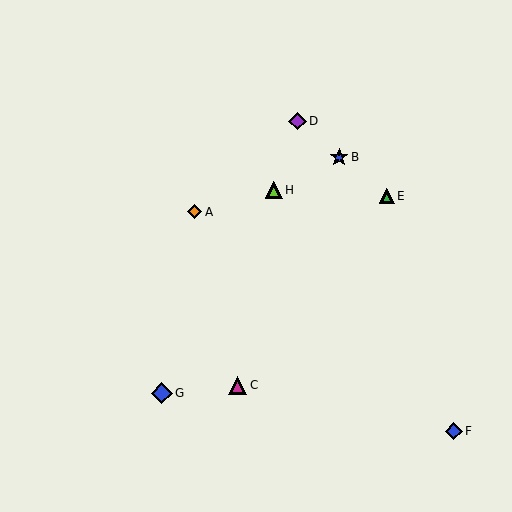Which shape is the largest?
The blue diamond (labeled G) is the largest.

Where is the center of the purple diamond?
The center of the purple diamond is at (298, 121).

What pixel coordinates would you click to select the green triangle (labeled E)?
Click at (387, 196) to select the green triangle E.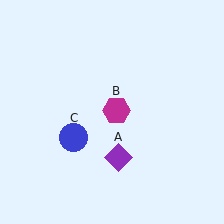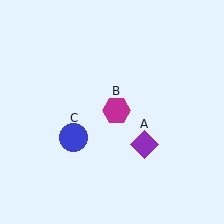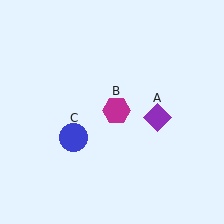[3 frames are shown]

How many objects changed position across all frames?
1 object changed position: purple diamond (object A).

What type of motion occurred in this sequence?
The purple diamond (object A) rotated counterclockwise around the center of the scene.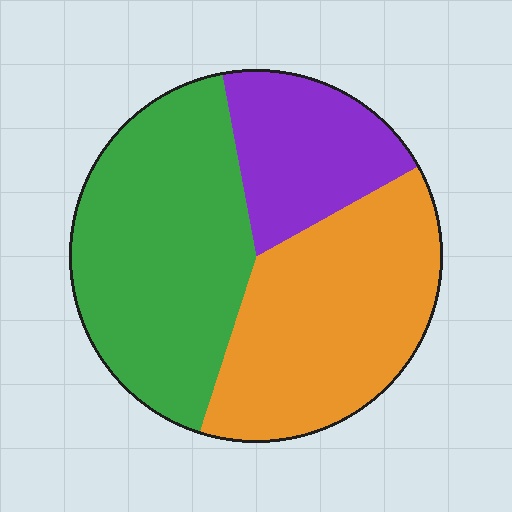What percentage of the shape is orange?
Orange takes up about three eighths (3/8) of the shape.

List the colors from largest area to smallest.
From largest to smallest: green, orange, purple.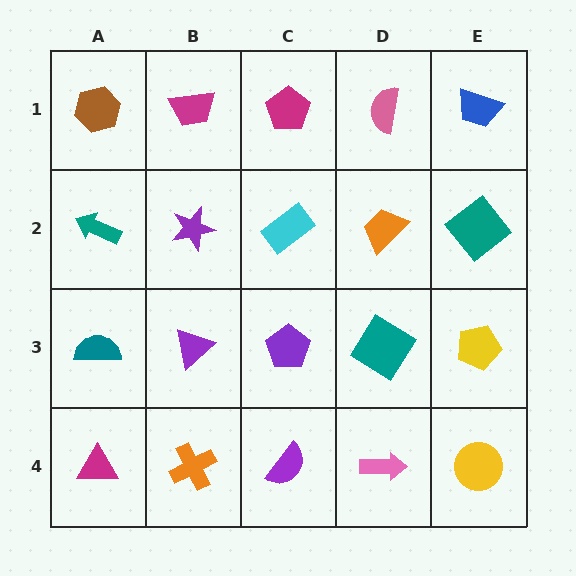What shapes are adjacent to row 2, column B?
A magenta trapezoid (row 1, column B), a purple triangle (row 3, column B), a teal arrow (row 2, column A), a cyan rectangle (row 2, column C).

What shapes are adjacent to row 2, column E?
A blue trapezoid (row 1, column E), a yellow pentagon (row 3, column E), an orange trapezoid (row 2, column D).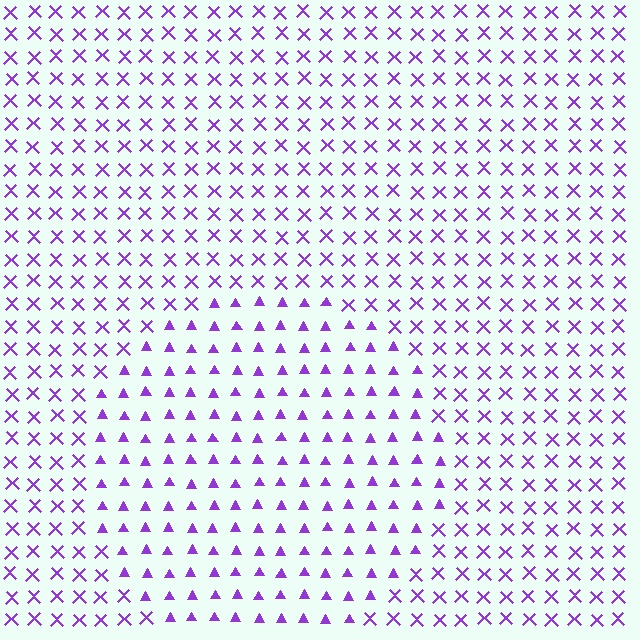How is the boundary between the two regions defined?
The boundary is defined by a change in element shape: triangles inside vs. X marks outside. All elements share the same color and spacing.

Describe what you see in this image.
The image is filled with small purple elements arranged in a uniform grid. A circle-shaped region contains triangles, while the surrounding area contains X marks. The boundary is defined purely by the change in element shape.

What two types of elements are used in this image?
The image uses triangles inside the circle region and X marks outside it.